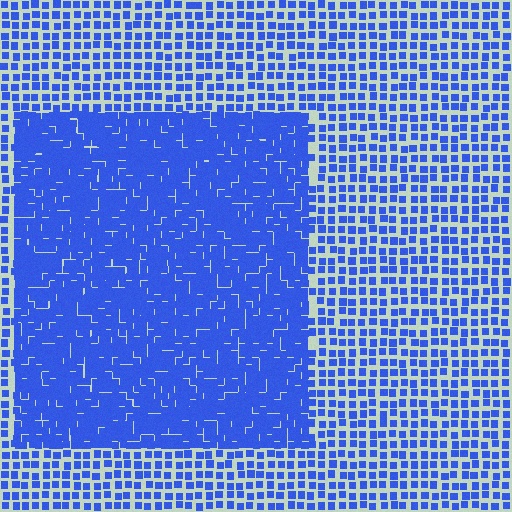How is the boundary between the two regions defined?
The boundary is defined by a change in element density (approximately 2.1x ratio). All elements are the same color, size, and shape.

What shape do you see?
I see a rectangle.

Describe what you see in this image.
The image contains small blue elements arranged at two different densities. A rectangle-shaped region is visible where the elements are more densely packed than the surrounding area.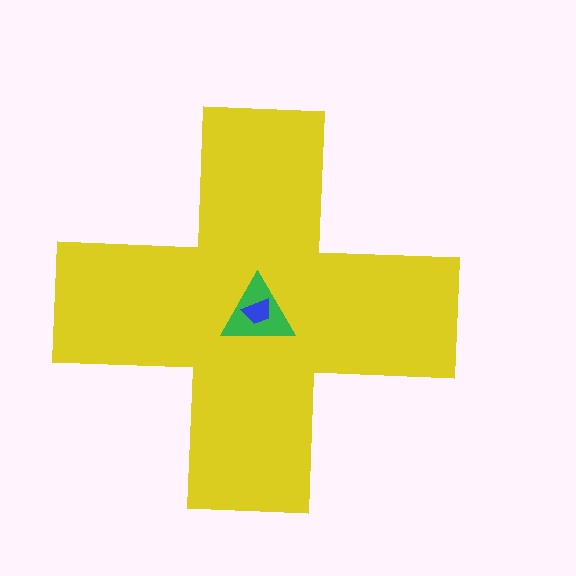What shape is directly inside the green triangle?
The blue trapezoid.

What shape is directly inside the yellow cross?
The green triangle.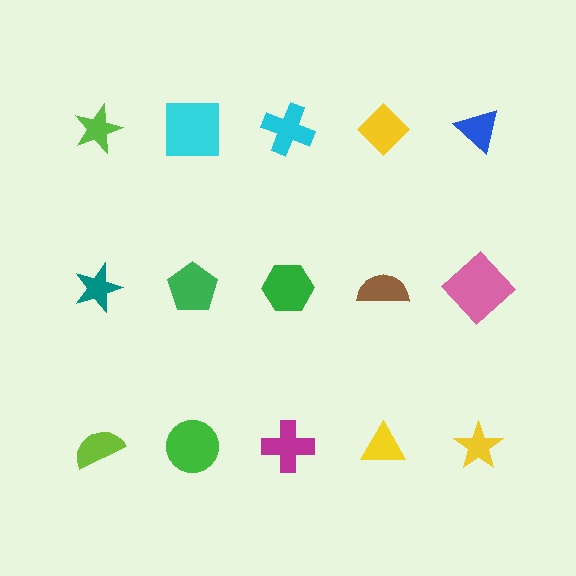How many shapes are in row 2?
5 shapes.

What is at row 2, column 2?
A green pentagon.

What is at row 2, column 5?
A pink diamond.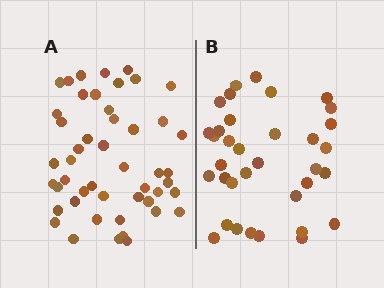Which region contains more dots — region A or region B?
Region A (the left region) has more dots.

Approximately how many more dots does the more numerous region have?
Region A has approximately 15 more dots than region B.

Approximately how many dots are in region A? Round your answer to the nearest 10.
About 50 dots. (The exact count is 48, which rounds to 50.)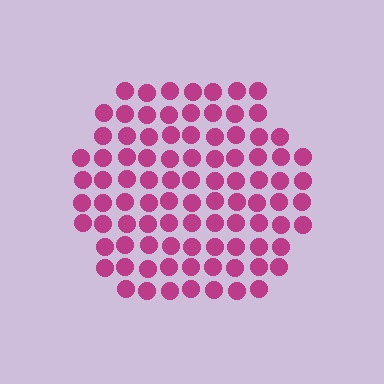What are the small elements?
The small elements are circles.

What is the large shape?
The large shape is a hexagon.